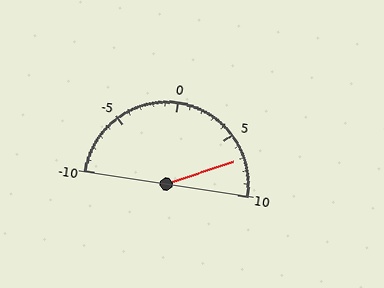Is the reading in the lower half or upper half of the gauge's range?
The reading is in the upper half of the range (-10 to 10).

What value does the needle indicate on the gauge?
The needle indicates approximately 7.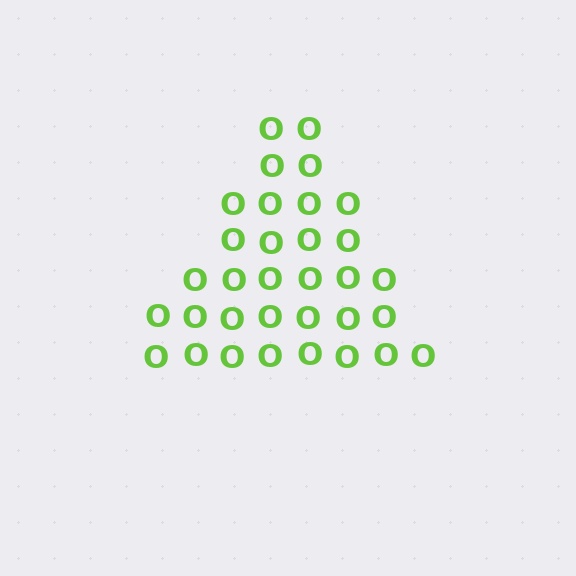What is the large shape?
The large shape is a triangle.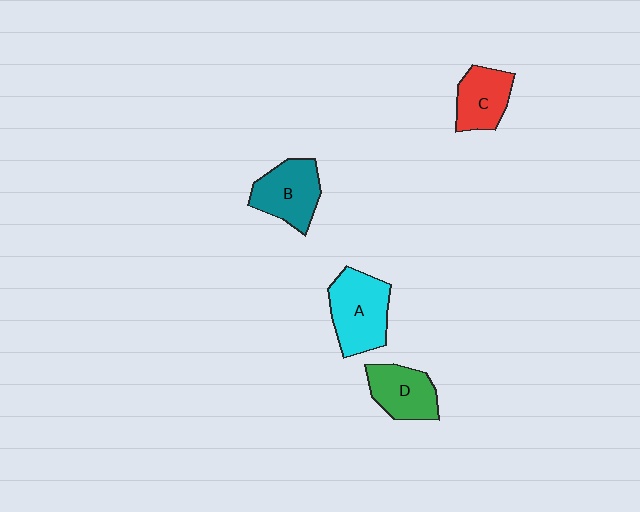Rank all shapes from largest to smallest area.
From largest to smallest: A (cyan), B (teal), D (green), C (red).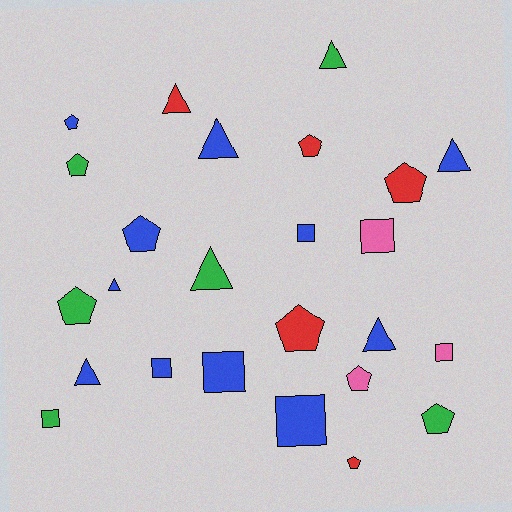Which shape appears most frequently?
Pentagon, with 10 objects.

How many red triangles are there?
There is 1 red triangle.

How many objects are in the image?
There are 25 objects.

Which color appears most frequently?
Blue, with 11 objects.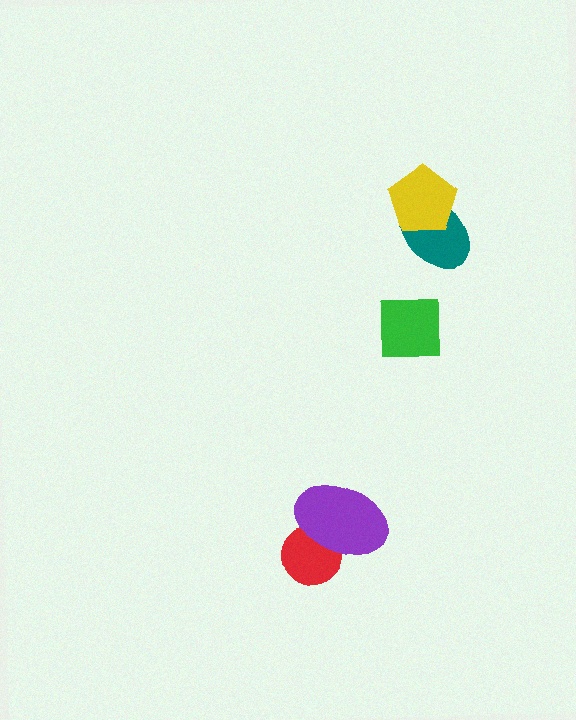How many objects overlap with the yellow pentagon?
1 object overlaps with the yellow pentagon.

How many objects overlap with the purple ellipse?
1 object overlaps with the purple ellipse.